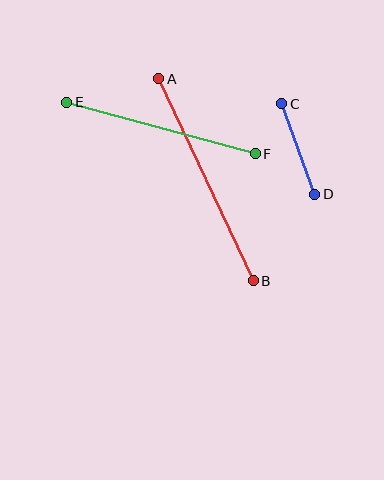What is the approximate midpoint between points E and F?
The midpoint is at approximately (161, 128) pixels.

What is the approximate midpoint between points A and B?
The midpoint is at approximately (206, 180) pixels.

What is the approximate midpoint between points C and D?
The midpoint is at approximately (298, 149) pixels.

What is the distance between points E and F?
The distance is approximately 196 pixels.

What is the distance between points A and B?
The distance is approximately 223 pixels.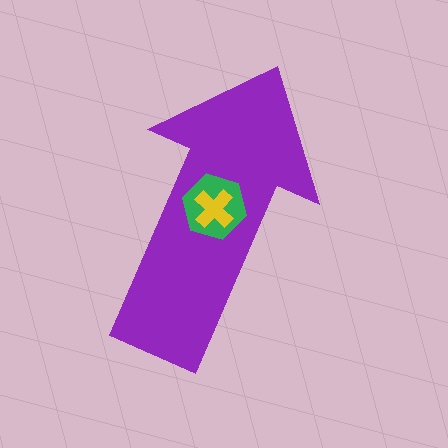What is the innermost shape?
The yellow cross.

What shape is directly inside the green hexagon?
The yellow cross.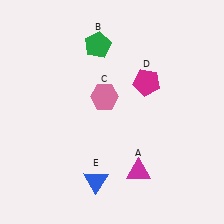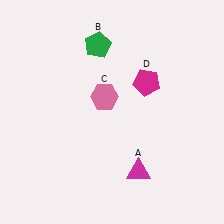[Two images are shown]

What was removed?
The blue triangle (E) was removed in Image 2.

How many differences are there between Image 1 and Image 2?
There is 1 difference between the two images.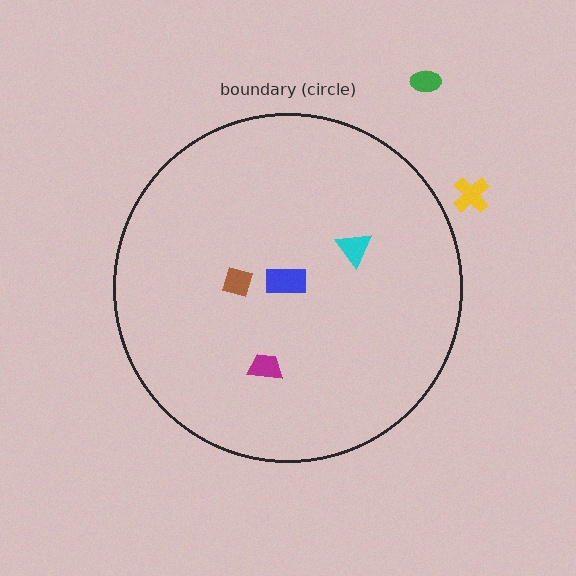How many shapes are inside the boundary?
4 inside, 2 outside.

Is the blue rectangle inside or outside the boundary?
Inside.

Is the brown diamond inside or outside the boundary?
Inside.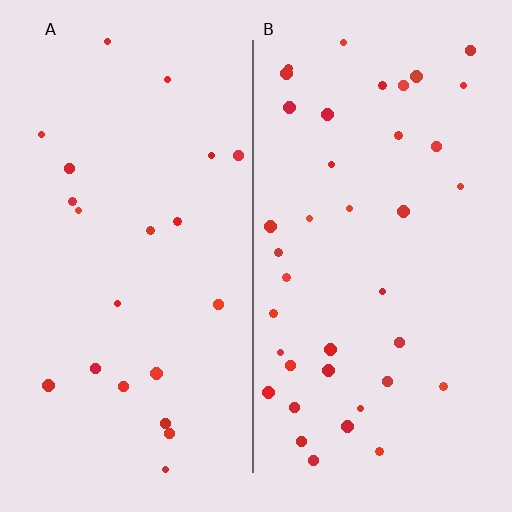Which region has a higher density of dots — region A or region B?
B (the right).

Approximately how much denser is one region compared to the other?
Approximately 1.8× — region B over region A.